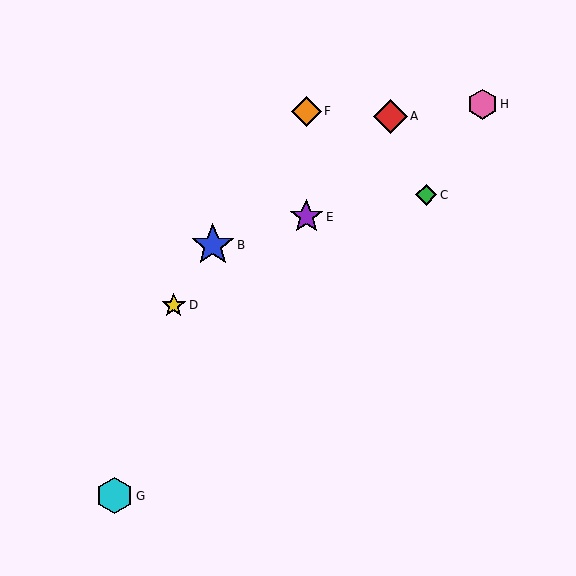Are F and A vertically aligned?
No, F is at x≈306 and A is at x≈391.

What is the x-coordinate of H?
Object H is at x≈482.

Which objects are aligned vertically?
Objects E, F are aligned vertically.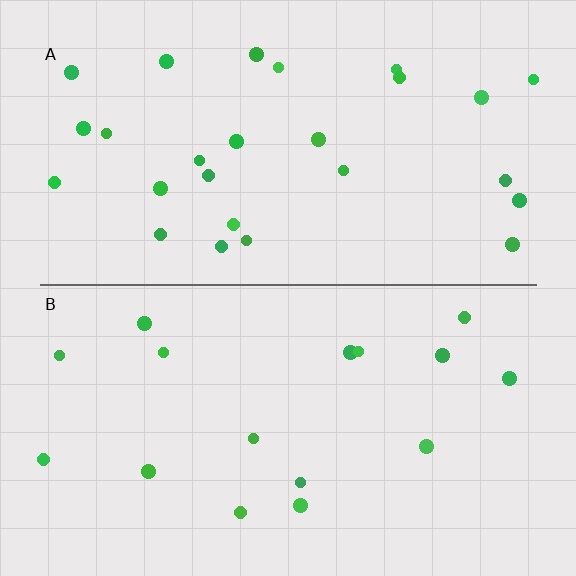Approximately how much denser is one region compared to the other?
Approximately 1.6× — region A over region B.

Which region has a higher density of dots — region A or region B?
A (the top).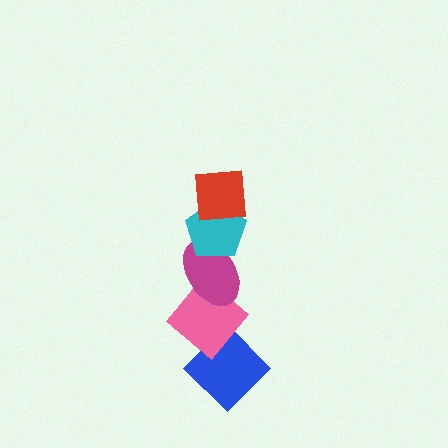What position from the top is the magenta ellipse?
The magenta ellipse is 3rd from the top.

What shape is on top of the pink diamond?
The magenta ellipse is on top of the pink diamond.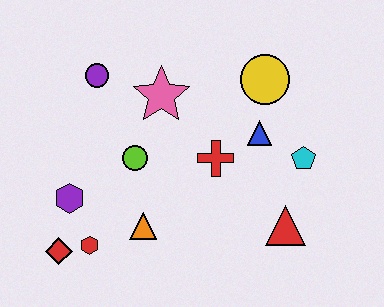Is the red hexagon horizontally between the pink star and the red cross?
No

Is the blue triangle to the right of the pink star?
Yes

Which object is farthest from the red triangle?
The purple circle is farthest from the red triangle.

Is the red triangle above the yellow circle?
No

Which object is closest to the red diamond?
The red hexagon is closest to the red diamond.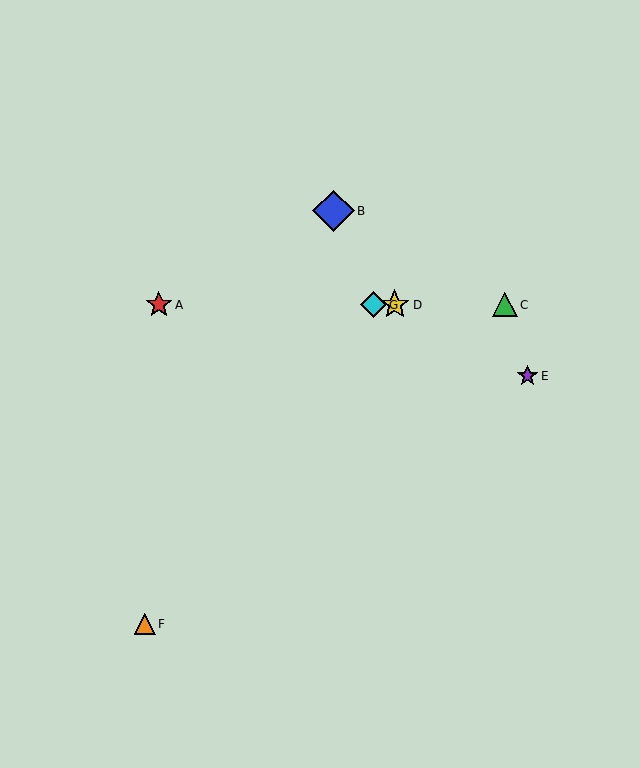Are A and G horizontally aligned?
Yes, both are at y≈305.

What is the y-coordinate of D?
Object D is at y≈305.